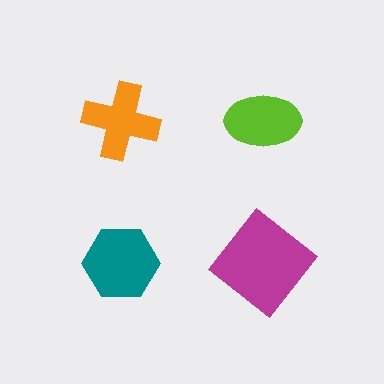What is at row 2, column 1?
A teal hexagon.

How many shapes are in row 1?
2 shapes.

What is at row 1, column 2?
A lime ellipse.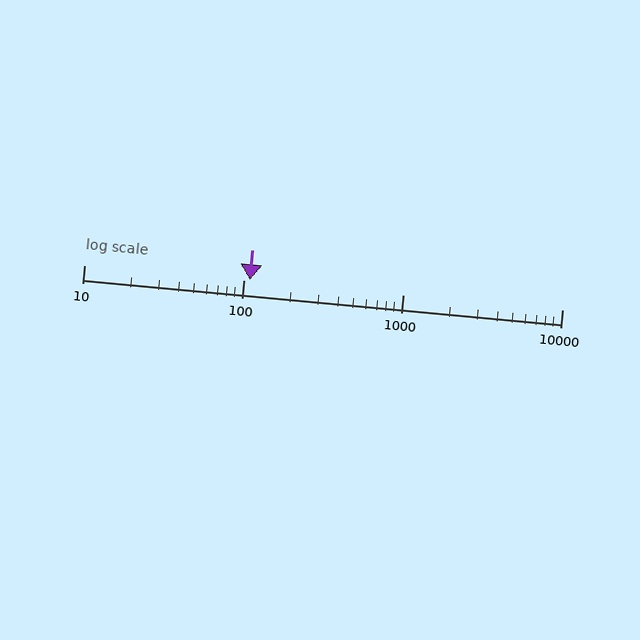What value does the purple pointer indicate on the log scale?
The pointer indicates approximately 110.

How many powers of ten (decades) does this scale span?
The scale spans 3 decades, from 10 to 10000.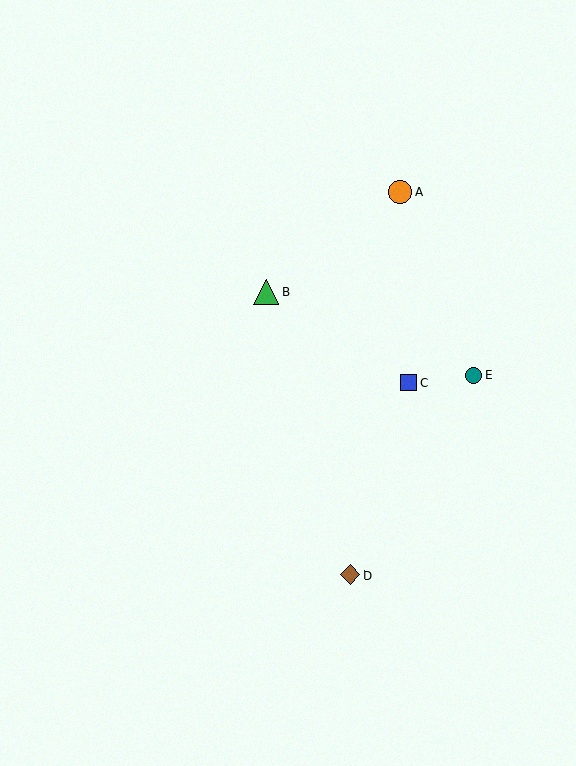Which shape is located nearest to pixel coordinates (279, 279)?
The green triangle (labeled B) at (266, 292) is nearest to that location.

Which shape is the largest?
The green triangle (labeled B) is the largest.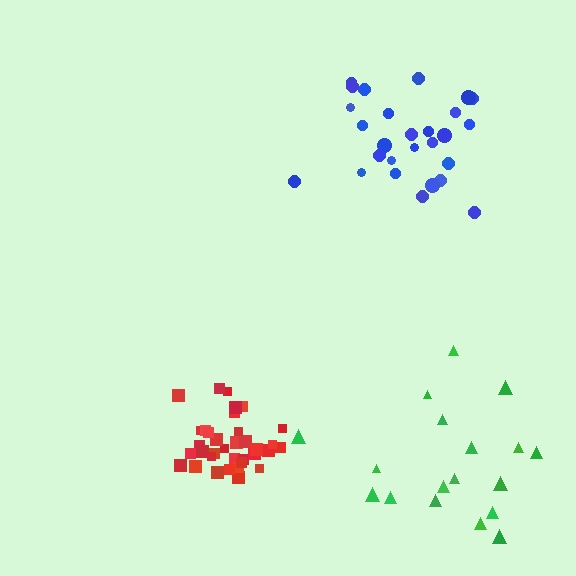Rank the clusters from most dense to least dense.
red, blue, green.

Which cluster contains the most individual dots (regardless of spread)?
Red (35).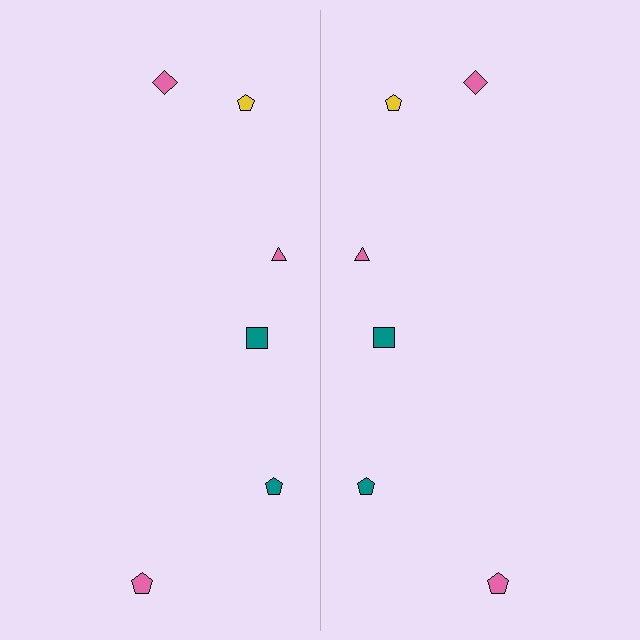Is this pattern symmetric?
Yes, this pattern has bilateral (reflection) symmetry.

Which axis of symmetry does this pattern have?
The pattern has a vertical axis of symmetry running through the center of the image.